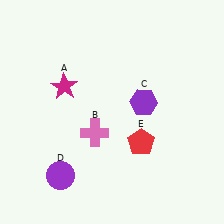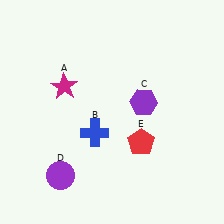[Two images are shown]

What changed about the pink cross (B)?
In Image 1, B is pink. In Image 2, it changed to blue.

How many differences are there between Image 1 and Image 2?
There is 1 difference between the two images.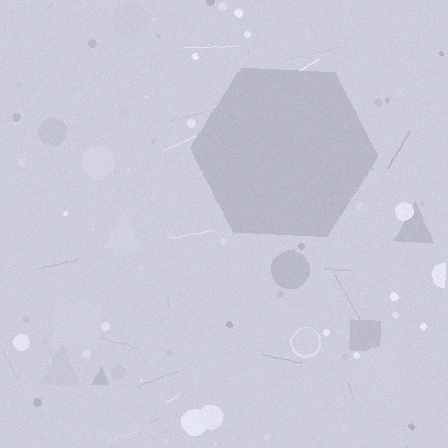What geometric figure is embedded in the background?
A hexagon is embedded in the background.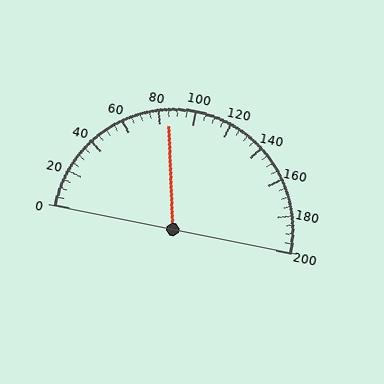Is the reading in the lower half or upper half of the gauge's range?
The reading is in the lower half of the range (0 to 200).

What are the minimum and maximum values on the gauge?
The gauge ranges from 0 to 200.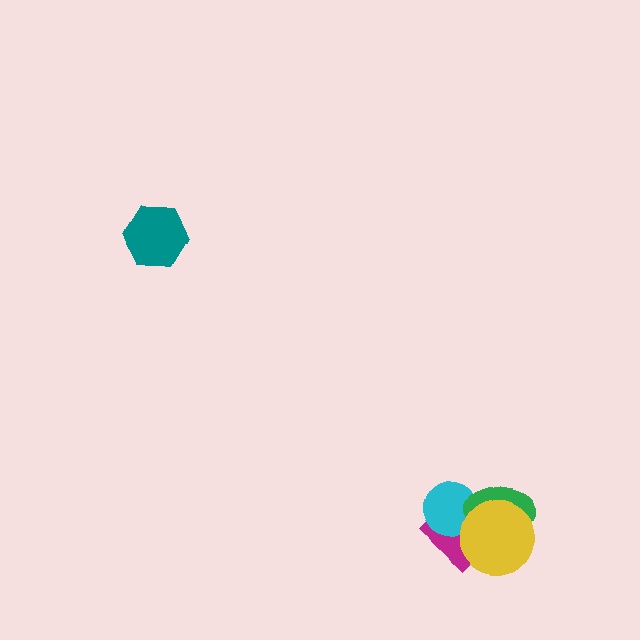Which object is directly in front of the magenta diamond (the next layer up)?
The cyan circle is directly in front of the magenta diamond.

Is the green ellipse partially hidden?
Yes, it is partially covered by another shape.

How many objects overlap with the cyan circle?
3 objects overlap with the cyan circle.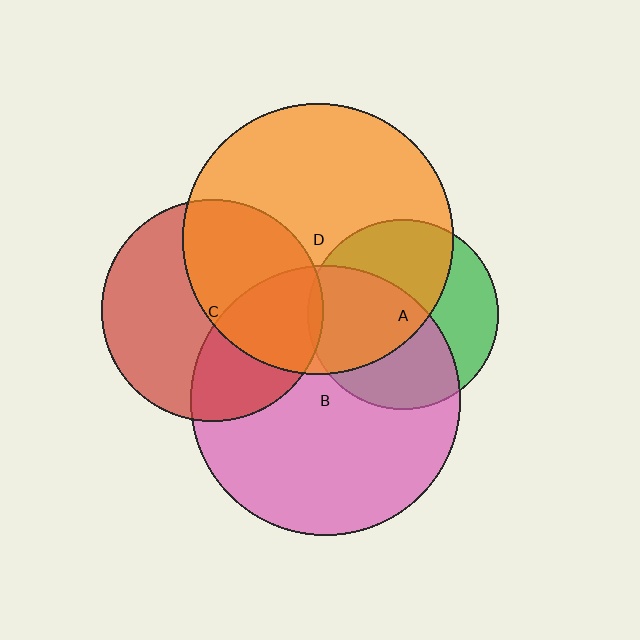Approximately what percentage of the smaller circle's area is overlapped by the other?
Approximately 45%.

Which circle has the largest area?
Circle D (orange).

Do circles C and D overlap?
Yes.